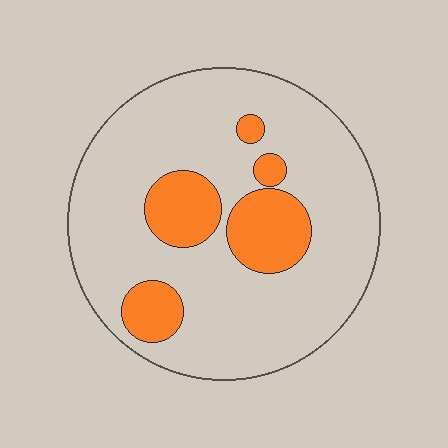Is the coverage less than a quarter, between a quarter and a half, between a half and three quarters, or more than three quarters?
Less than a quarter.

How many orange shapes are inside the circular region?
5.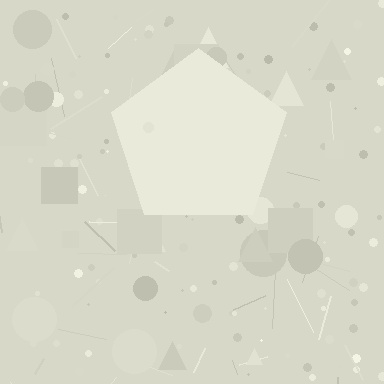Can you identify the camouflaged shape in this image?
The camouflaged shape is a pentagon.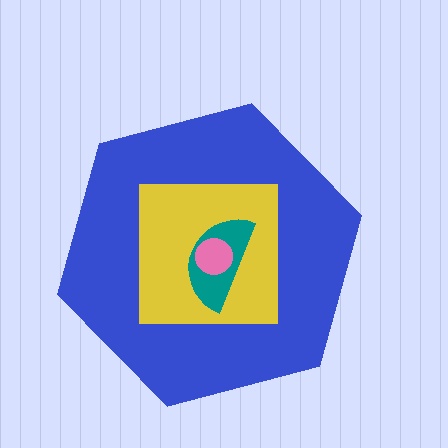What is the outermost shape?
The blue hexagon.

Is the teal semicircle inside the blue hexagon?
Yes.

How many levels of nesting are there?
4.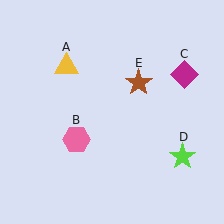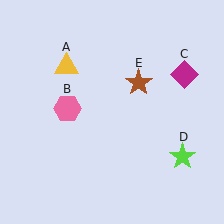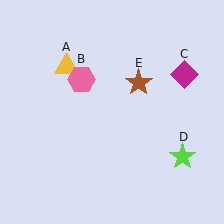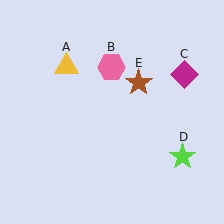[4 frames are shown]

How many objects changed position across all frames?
1 object changed position: pink hexagon (object B).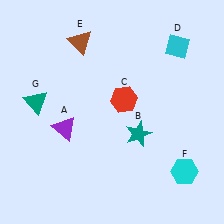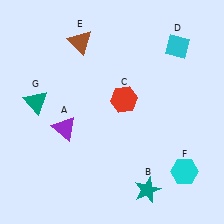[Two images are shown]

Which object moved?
The teal star (B) moved down.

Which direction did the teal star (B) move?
The teal star (B) moved down.